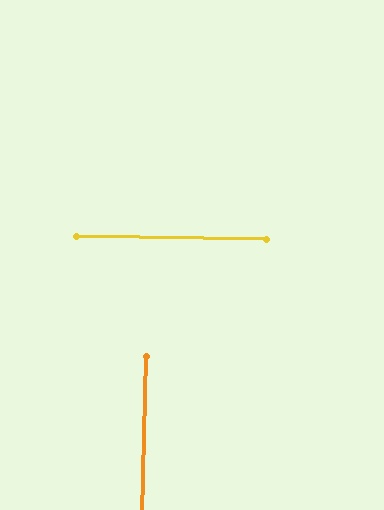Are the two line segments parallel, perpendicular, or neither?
Perpendicular — they meet at approximately 90°.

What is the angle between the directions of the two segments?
Approximately 90 degrees.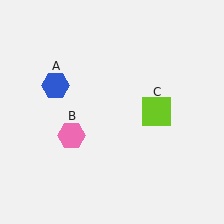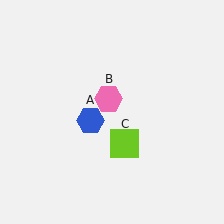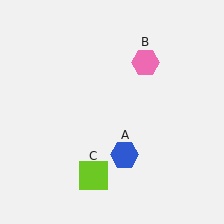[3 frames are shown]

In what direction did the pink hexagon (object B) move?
The pink hexagon (object B) moved up and to the right.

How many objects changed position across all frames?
3 objects changed position: blue hexagon (object A), pink hexagon (object B), lime square (object C).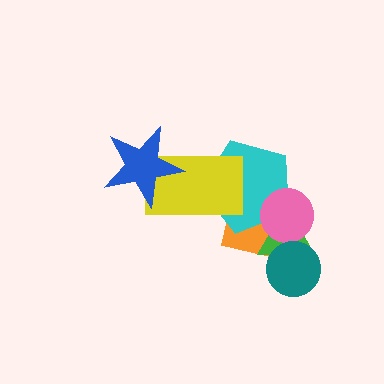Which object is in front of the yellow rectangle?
The blue star is in front of the yellow rectangle.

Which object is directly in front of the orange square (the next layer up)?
The green triangle is directly in front of the orange square.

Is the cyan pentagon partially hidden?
Yes, it is partially covered by another shape.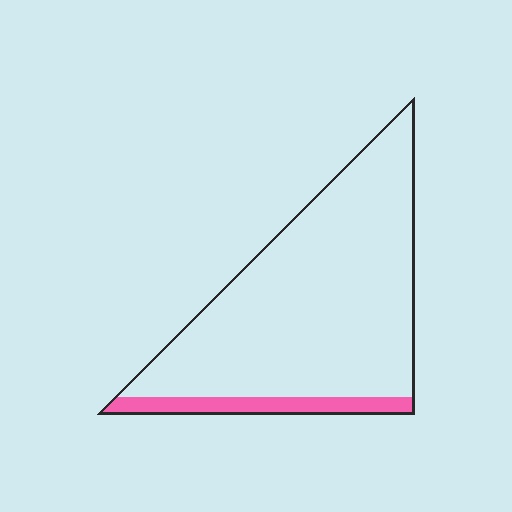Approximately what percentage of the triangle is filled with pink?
Approximately 10%.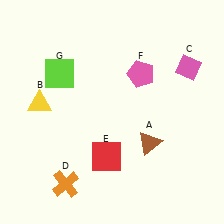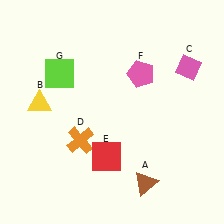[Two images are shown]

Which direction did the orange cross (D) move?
The orange cross (D) moved up.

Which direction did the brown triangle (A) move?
The brown triangle (A) moved down.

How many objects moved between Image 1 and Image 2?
2 objects moved between the two images.